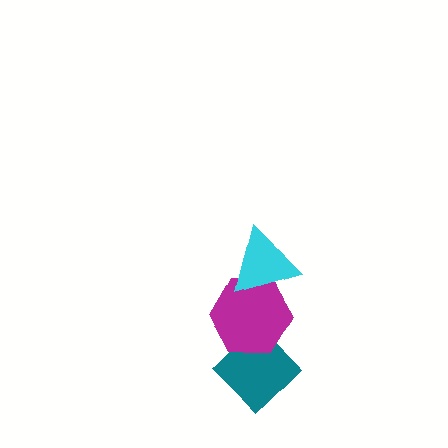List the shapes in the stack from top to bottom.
From top to bottom: the cyan triangle, the magenta hexagon, the teal diamond.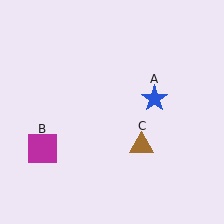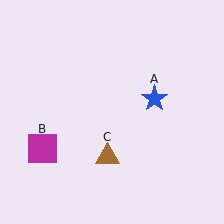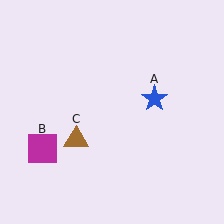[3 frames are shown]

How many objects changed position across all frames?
1 object changed position: brown triangle (object C).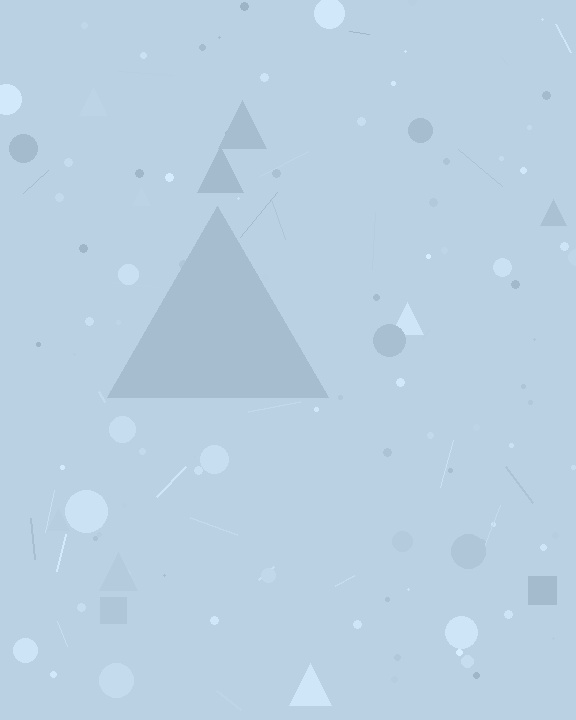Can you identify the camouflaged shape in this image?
The camouflaged shape is a triangle.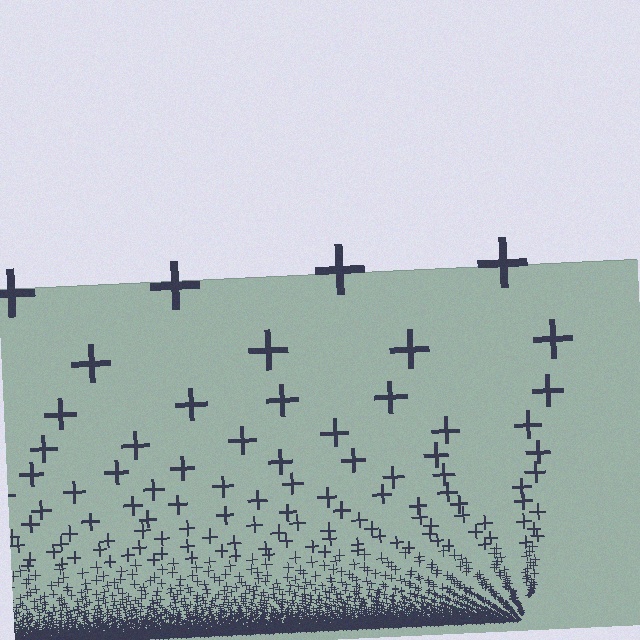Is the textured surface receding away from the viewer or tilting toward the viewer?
The surface appears to tilt toward the viewer. Texture elements get larger and sparser toward the top.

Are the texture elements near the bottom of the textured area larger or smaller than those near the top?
Smaller. The gradient is inverted — elements near the bottom are smaller and denser.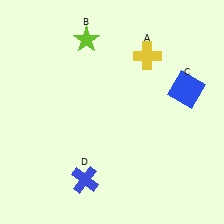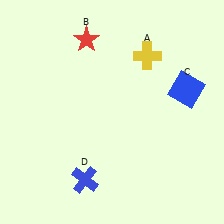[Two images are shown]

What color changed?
The star (B) changed from lime in Image 1 to red in Image 2.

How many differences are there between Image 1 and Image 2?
There is 1 difference between the two images.